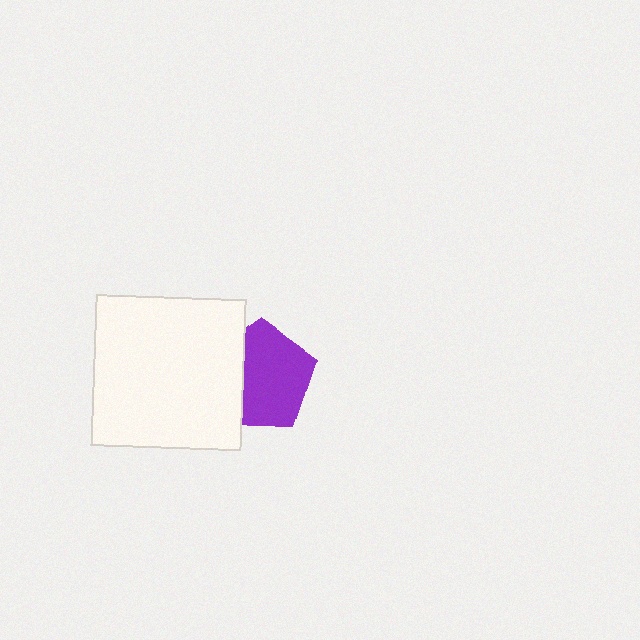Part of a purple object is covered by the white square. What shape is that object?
It is a pentagon.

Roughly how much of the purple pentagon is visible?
Most of it is visible (roughly 69%).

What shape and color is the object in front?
The object in front is a white square.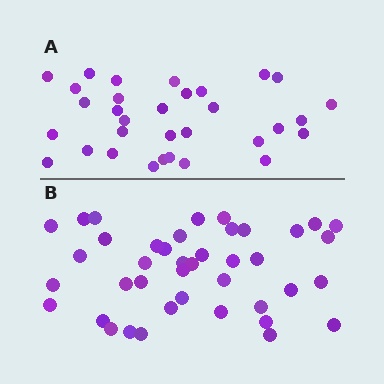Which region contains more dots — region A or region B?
Region B (the bottom region) has more dots.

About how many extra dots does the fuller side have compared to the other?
Region B has roughly 8 or so more dots than region A.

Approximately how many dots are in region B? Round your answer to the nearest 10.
About 40 dots. (The exact count is 41, which rounds to 40.)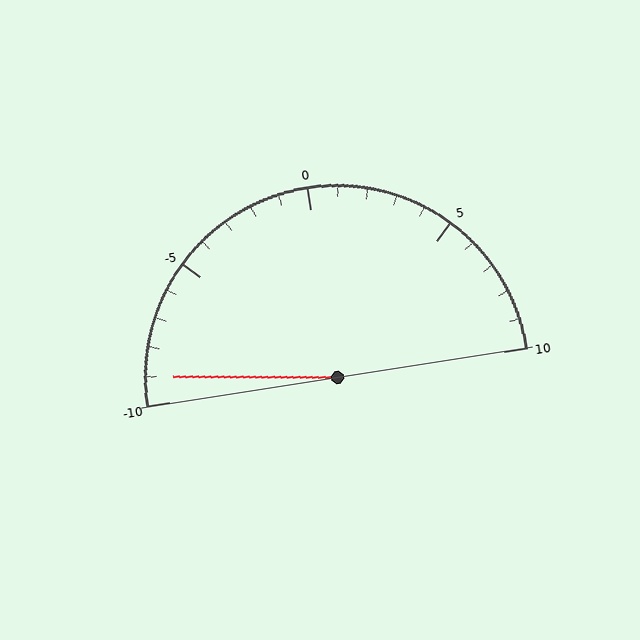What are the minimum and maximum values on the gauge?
The gauge ranges from -10 to 10.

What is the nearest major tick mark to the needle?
The nearest major tick mark is -10.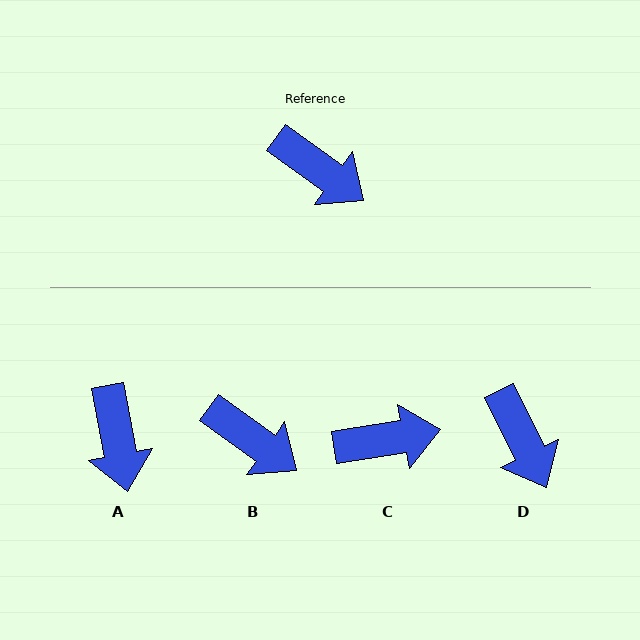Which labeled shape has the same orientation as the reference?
B.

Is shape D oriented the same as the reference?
No, it is off by about 28 degrees.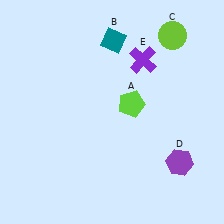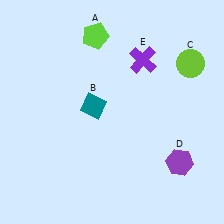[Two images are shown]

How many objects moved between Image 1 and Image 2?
3 objects moved between the two images.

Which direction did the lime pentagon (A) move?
The lime pentagon (A) moved up.